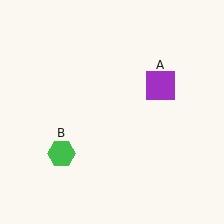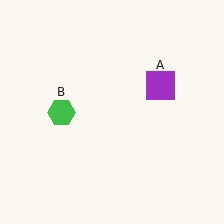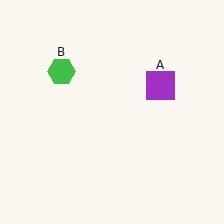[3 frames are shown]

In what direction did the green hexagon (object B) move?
The green hexagon (object B) moved up.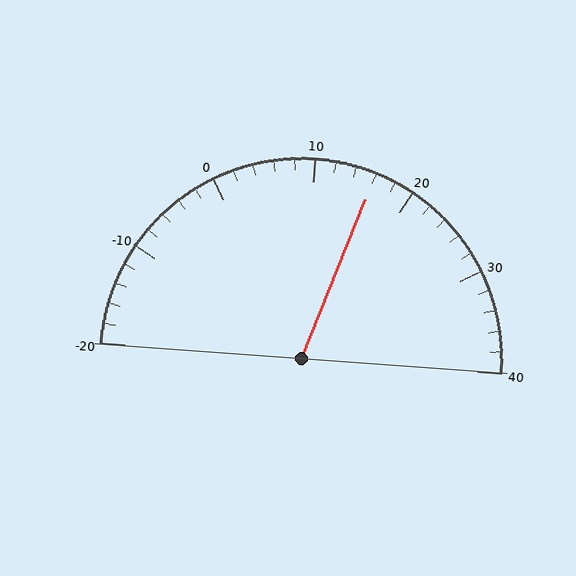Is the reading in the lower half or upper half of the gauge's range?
The reading is in the upper half of the range (-20 to 40).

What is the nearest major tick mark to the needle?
The nearest major tick mark is 20.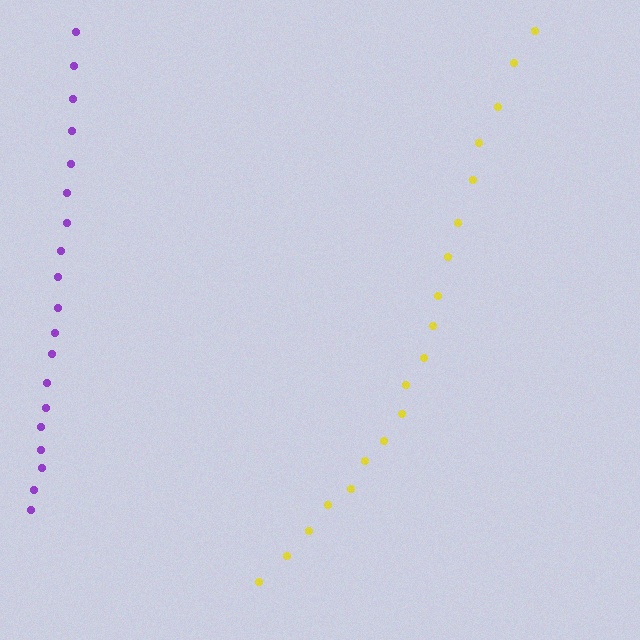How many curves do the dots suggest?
There are 2 distinct paths.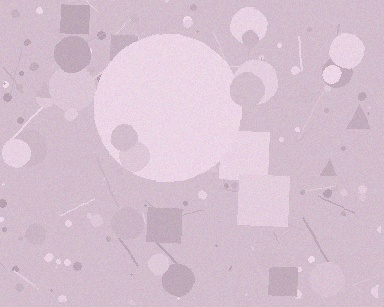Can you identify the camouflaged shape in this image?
The camouflaged shape is a circle.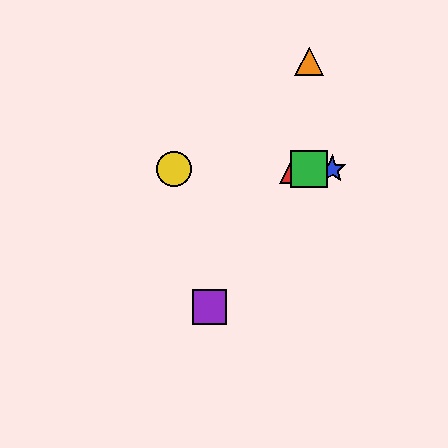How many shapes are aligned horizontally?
4 shapes (the red triangle, the blue star, the green square, the yellow circle) are aligned horizontally.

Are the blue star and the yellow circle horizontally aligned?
Yes, both are at y≈169.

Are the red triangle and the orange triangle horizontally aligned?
No, the red triangle is at y≈169 and the orange triangle is at y≈61.